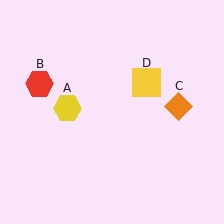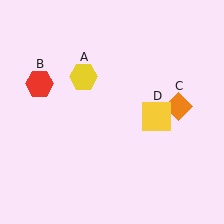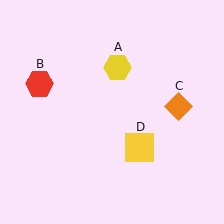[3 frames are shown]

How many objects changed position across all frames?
2 objects changed position: yellow hexagon (object A), yellow square (object D).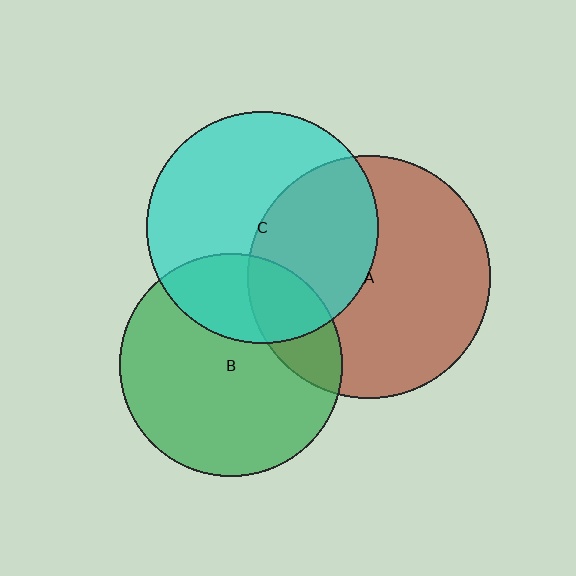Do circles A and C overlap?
Yes.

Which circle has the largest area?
Circle A (brown).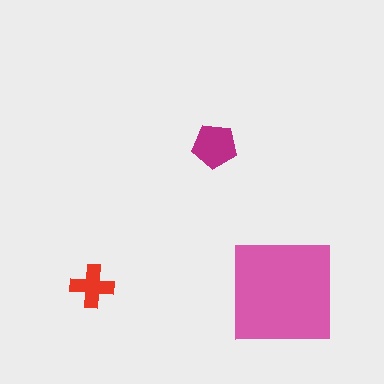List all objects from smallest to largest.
The red cross, the magenta pentagon, the pink square.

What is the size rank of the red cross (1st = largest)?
3rd.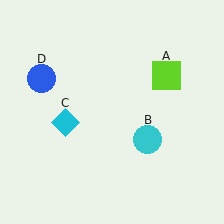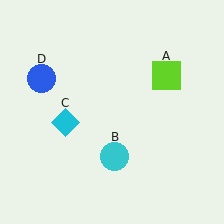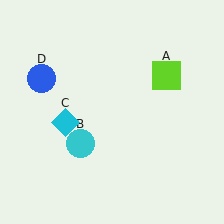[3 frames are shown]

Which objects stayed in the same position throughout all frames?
Lime square (object A) and cyan diamond (object C) and blue circle (object D) remained stationary.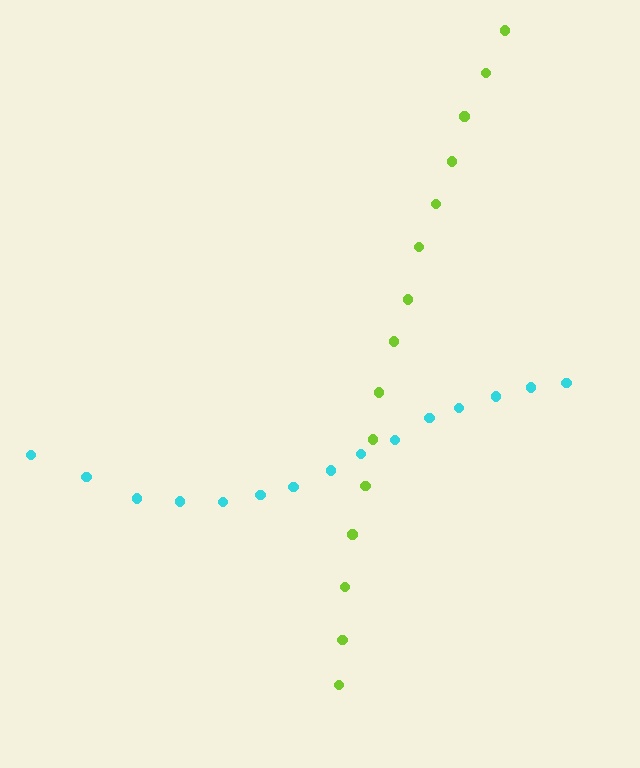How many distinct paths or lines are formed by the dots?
There are 2 distinct paths.